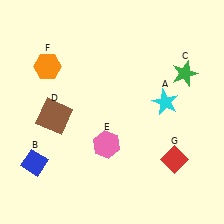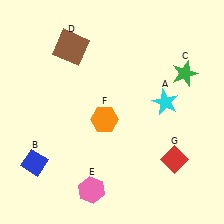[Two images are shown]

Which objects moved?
The objects that moved are: the brown square (D), the pink hexagon (E), the orange hexagon (F).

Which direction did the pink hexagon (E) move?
The pink hexagon (E) moved down.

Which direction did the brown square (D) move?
The brown square (D) moved up.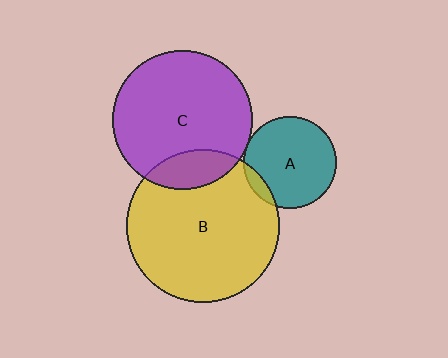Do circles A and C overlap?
Yes.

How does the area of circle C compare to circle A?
Approximately 2.3 times.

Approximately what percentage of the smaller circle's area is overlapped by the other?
Approximately 5%.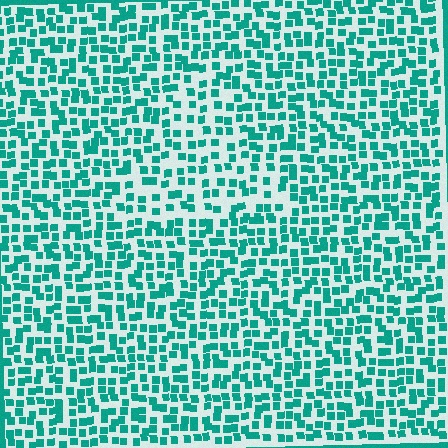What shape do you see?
I see a triangle.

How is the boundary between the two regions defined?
The boundary is defined by a change in element density (approximately 1.5x ratio). All elements are the same color, size, and shape.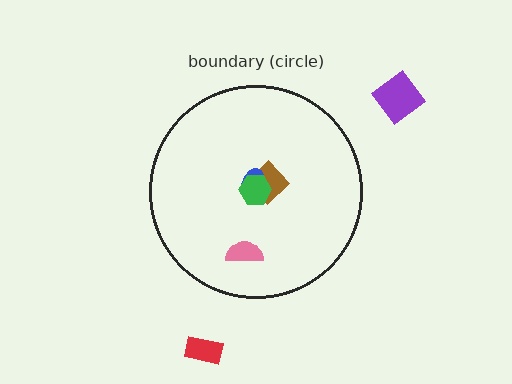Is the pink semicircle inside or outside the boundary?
Inside.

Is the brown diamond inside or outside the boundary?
Inside.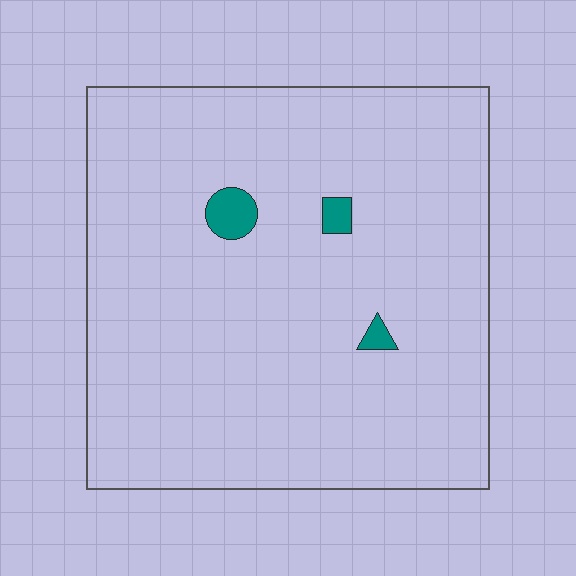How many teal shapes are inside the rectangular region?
3.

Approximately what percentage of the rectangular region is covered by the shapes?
Approximately 5%.